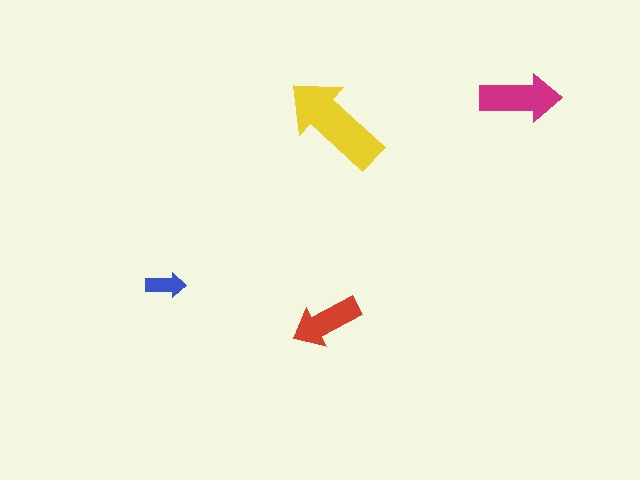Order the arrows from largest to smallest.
the yellow one, the magenta one, the red one, the blue one.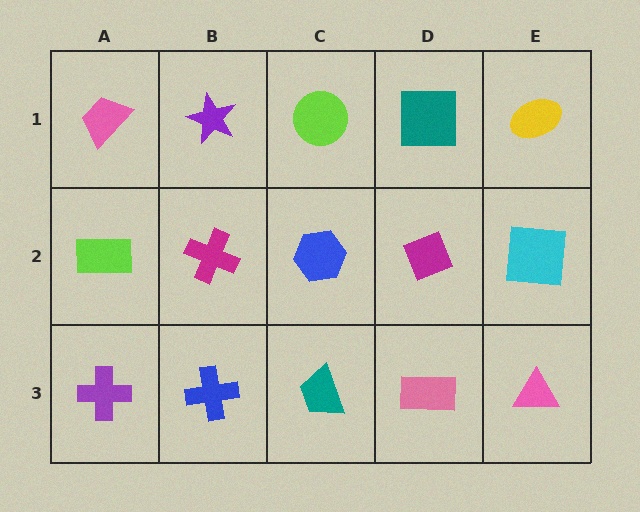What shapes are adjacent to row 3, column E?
A cyan square (row 2, column E), a pink rectangle (row 3, column D).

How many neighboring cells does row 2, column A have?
3.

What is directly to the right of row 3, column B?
A teal trapezoid.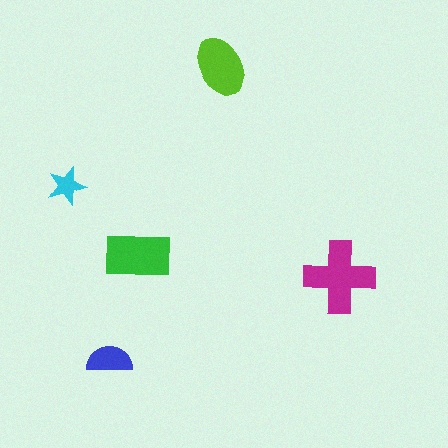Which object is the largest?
The magenta cross.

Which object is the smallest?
The cyan star.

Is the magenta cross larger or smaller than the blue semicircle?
Larger.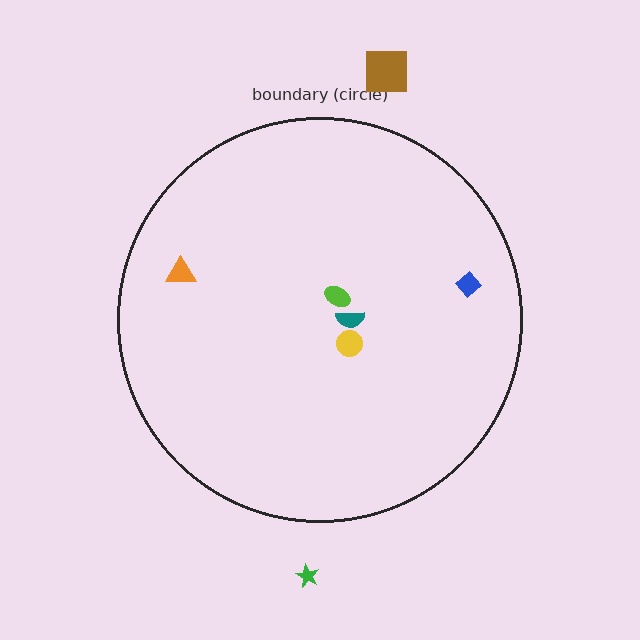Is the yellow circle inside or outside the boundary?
Inside.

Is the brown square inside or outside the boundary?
Outside.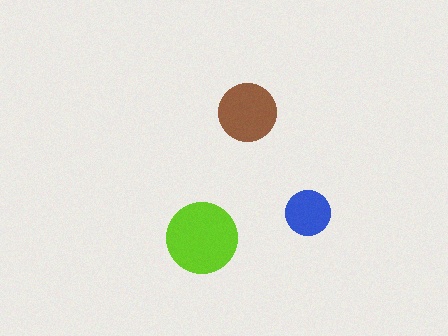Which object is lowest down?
The lime circle is bottommost.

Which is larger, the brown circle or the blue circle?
The brown one.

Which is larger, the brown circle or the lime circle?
The lime one.